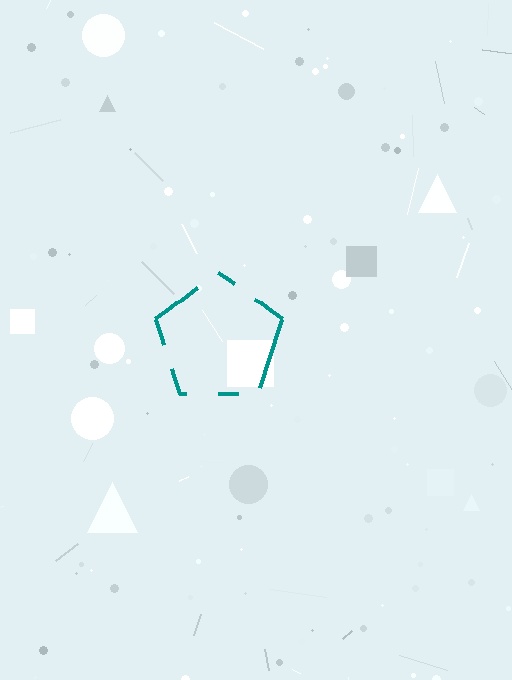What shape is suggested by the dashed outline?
The dashed outline suggests a pentagon.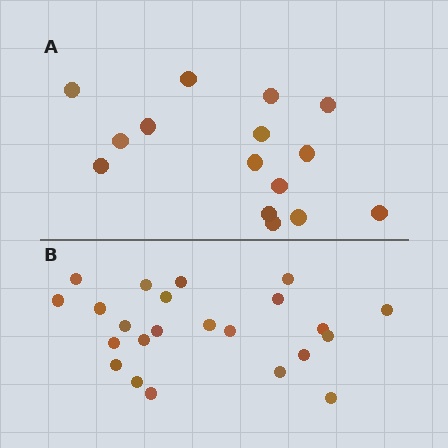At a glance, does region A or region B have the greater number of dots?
Region B (the bottom region) has more dots.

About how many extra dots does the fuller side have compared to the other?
Region B has roughly 8 or so more dots than region A.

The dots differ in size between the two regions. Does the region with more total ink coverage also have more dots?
No. Region A has more total ink coverage because its dots are larger, but region B actually contains more individual dots. Total area can be misleading — the number of items is what matters here.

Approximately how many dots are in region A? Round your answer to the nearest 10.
About 20 dots. (The exact count is 15, which rounds to 20.)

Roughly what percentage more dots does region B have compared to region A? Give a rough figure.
About 55% more.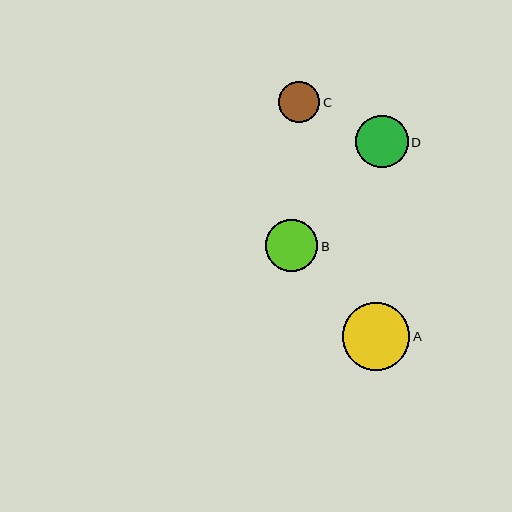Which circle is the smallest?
Circle C is the smallest with a size of approximately 41 pixels.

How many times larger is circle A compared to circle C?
Circle A is approximately 1.7 times the size of circle C.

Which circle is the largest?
Circle A is the largest with a size of approximately 68 pixels.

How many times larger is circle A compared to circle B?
Circle A is approximately 1.3 times the size of circle B.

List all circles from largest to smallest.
From largest to smallest: A, B, D, C.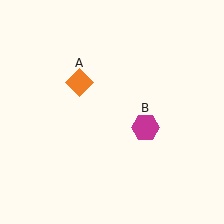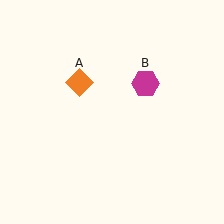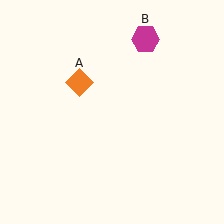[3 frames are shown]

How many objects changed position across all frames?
1 object changed position: magenta hexagon (object B).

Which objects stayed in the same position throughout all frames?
Orange diamond (object A) remained stationary.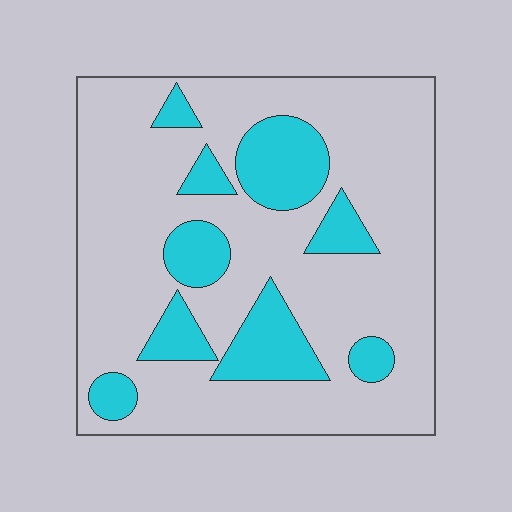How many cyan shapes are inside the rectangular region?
9.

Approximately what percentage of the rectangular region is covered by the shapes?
Approximately 25%.